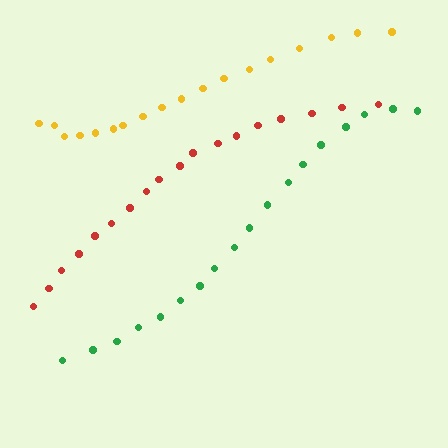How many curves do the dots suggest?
There are 3 distinct paths.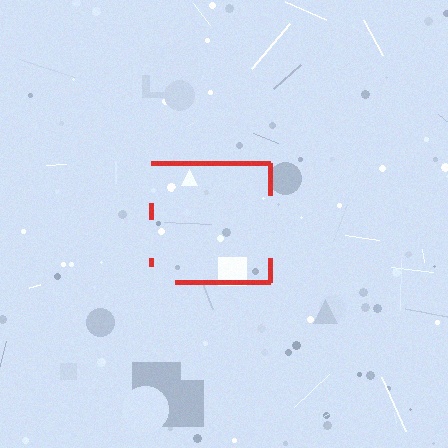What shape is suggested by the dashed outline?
The dashed outline suggests a square.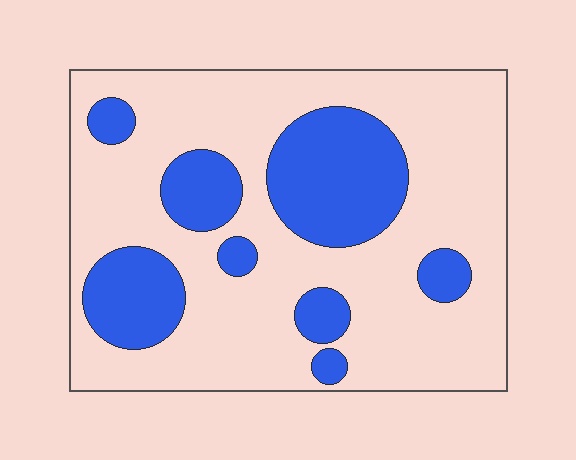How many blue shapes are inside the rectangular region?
8.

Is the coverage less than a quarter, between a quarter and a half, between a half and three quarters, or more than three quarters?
Between a quarter and a half.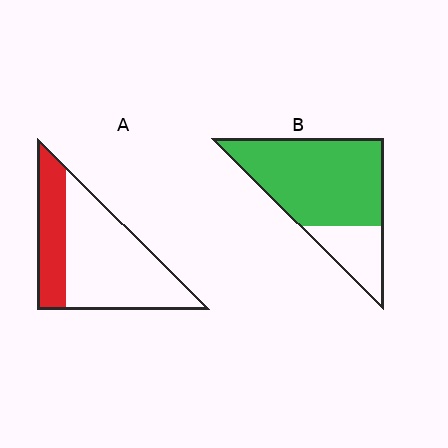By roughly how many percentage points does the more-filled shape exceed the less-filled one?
By roughly 45 percentage points (B over A).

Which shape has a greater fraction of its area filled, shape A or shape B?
Shape B.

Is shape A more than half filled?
No.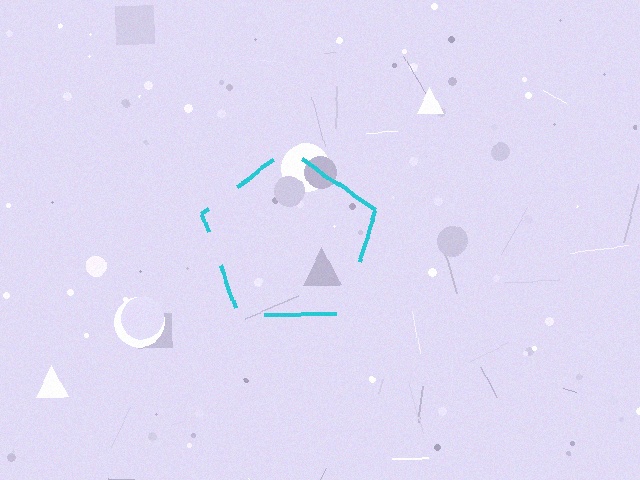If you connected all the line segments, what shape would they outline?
They would outline a pentagon.